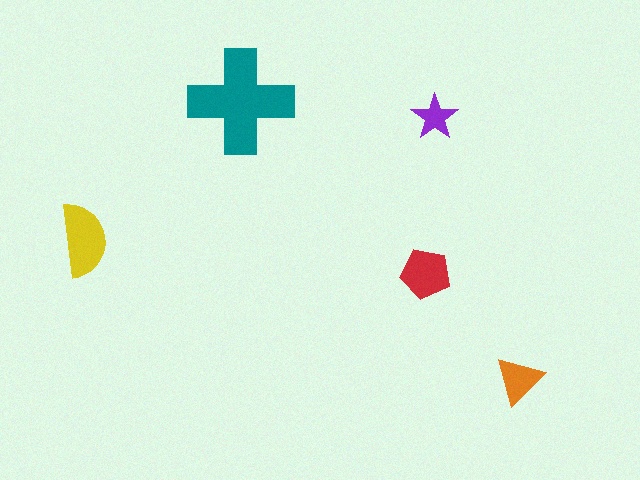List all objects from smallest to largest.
The purple star, the orange triangle, the red pentagon, the yellow semicircle, the teal cross.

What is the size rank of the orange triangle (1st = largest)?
4th.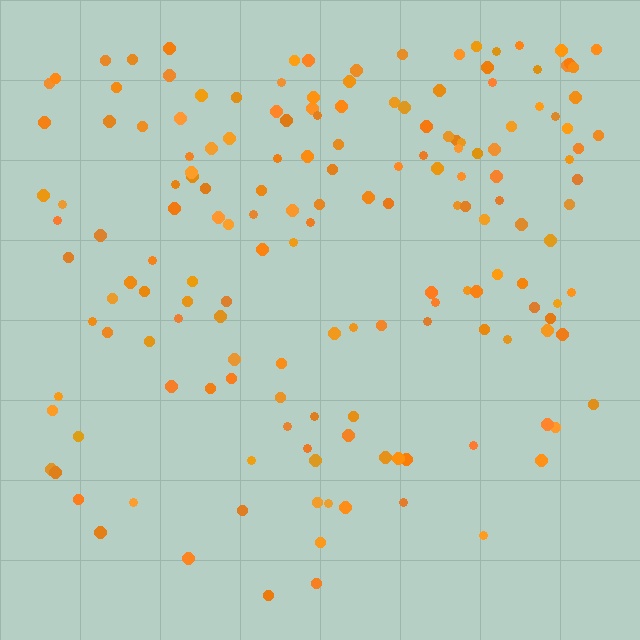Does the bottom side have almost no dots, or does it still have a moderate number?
Still a moderate number, just noticeably fewer than the top.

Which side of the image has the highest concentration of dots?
The top.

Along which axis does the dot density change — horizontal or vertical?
Vertical.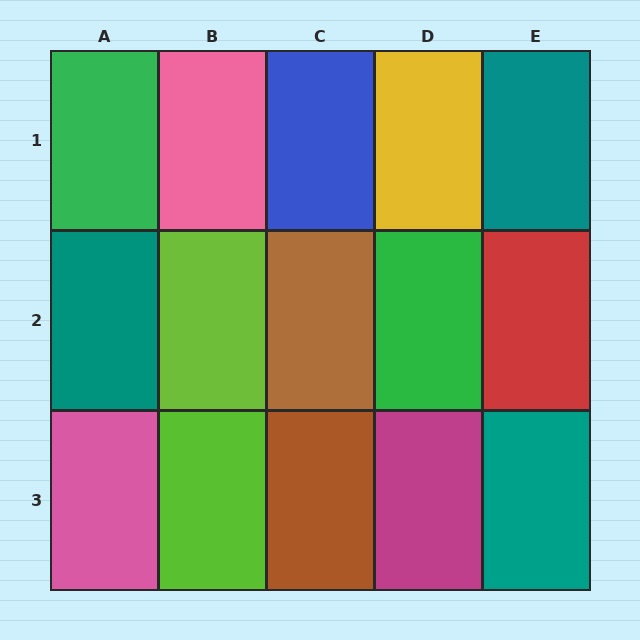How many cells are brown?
2 cells are brown.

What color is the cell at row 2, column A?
Teal.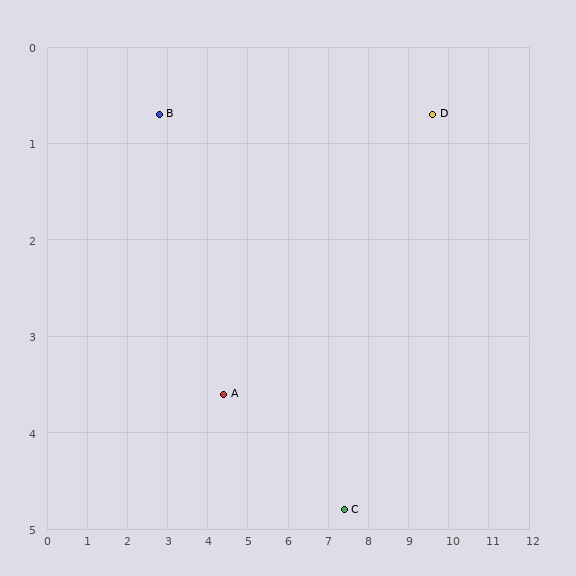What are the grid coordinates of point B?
Point B is at approximately (2.8, 0.7).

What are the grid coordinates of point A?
Point A is at approximately (4.4, 3.6).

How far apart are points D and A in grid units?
Points D and A are about 6.0 grid units apart.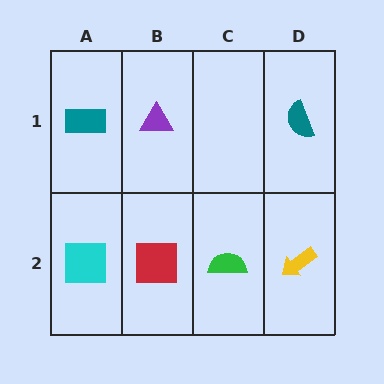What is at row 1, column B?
A purple triangle.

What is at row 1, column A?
A teal rectangle.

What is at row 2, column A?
A cyan square.